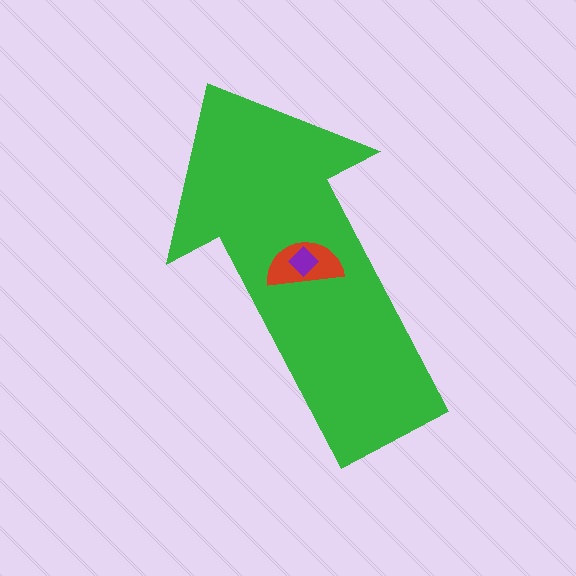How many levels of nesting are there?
3.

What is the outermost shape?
The green arrow.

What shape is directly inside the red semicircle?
The purple diamond.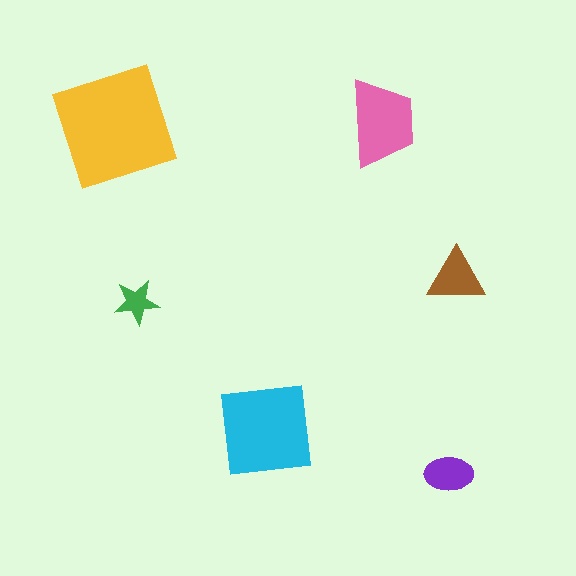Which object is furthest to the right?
The brown triangle is rightmost.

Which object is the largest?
The yellow square.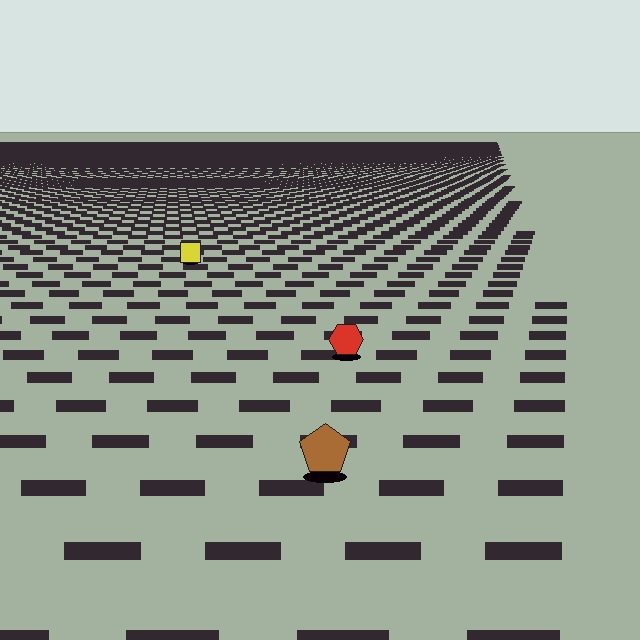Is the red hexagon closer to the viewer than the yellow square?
Yes. The red hexagon is closer — you can tell from the texture gradient: the ground texture is coarser near it.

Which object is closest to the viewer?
The brown pentagon is closest. The texture marks near it are larger and more spread out.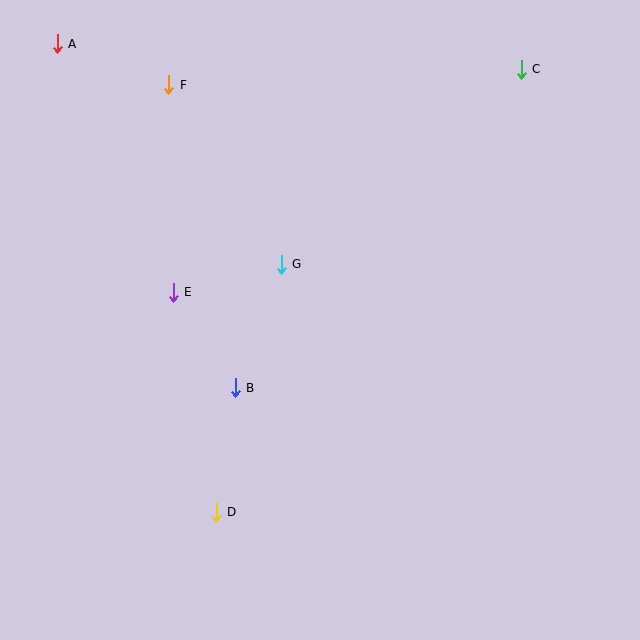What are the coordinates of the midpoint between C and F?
The midpoint between C and F is at (345, 77).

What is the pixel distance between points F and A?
The distance between F and A is 119 pixels.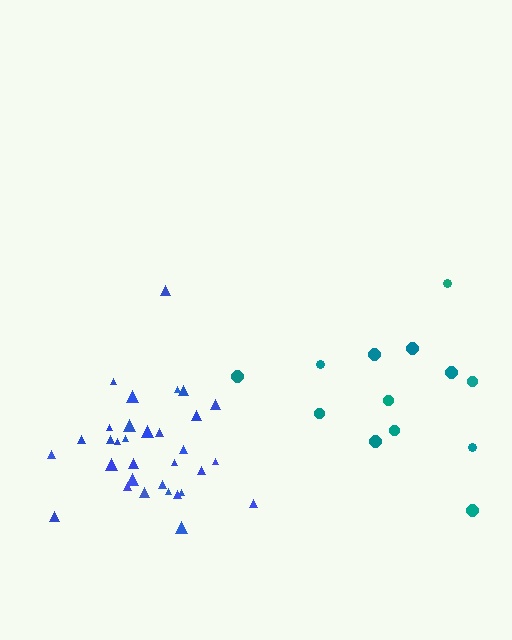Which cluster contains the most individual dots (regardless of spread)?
Blue (32).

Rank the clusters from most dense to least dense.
blue, teal.